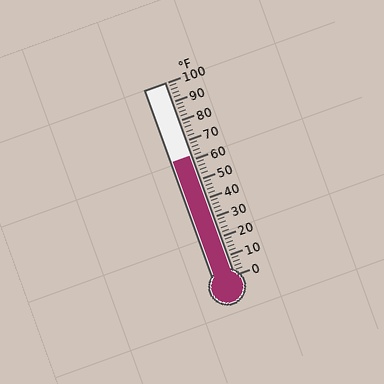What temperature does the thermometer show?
The thermometer shows approximately 62°F.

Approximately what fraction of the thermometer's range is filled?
The thermometer is filled to approximately 60% of its range.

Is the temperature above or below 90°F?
The temperature is below 90°F.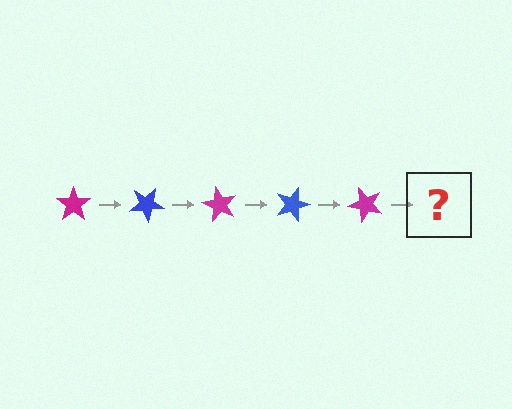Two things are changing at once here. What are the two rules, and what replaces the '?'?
The two rules are that it rotates 30 degrees each step and the color cycles through magenta and blue. The '?' should be a blue star, rotated 150 degrees from the start.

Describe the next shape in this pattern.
It should be a blue star, rotated 150 degrees from the start.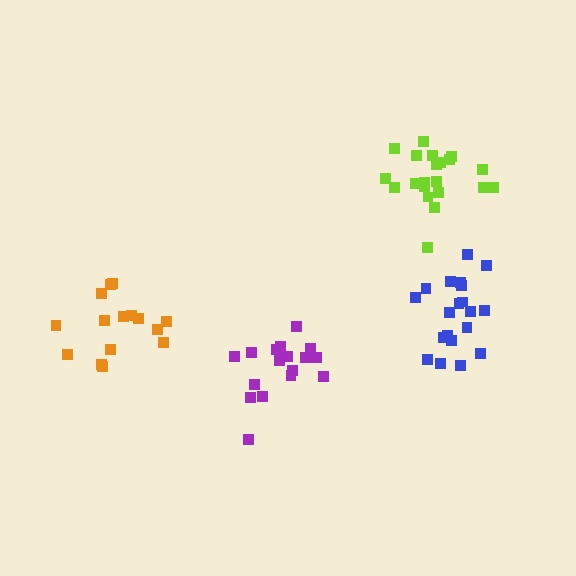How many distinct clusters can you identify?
There are 4 distinct clusters.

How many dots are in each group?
Group 1: 20 dots, Group 2: 21 dots, Group 3: 15 dots, Group 4: 18 dots (74 total).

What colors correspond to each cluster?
The clusters are colored: blue, lime, orange, purple.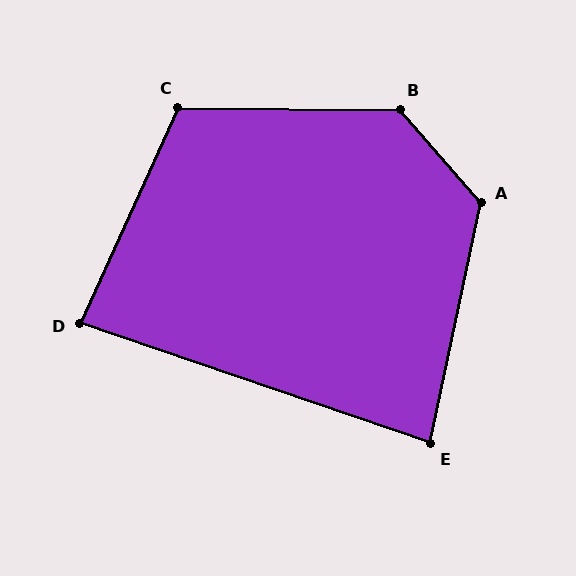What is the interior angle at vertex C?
Approximately 114 degrees (obtuse).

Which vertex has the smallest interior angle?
E, at approximately 83 degrees.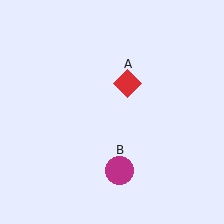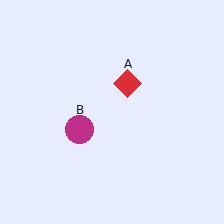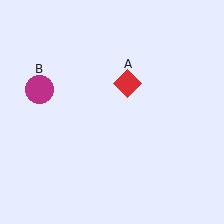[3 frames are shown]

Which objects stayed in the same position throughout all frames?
Red diamond (object A) remained stationary.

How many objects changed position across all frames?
1 object changed position: magenta circle (object B).